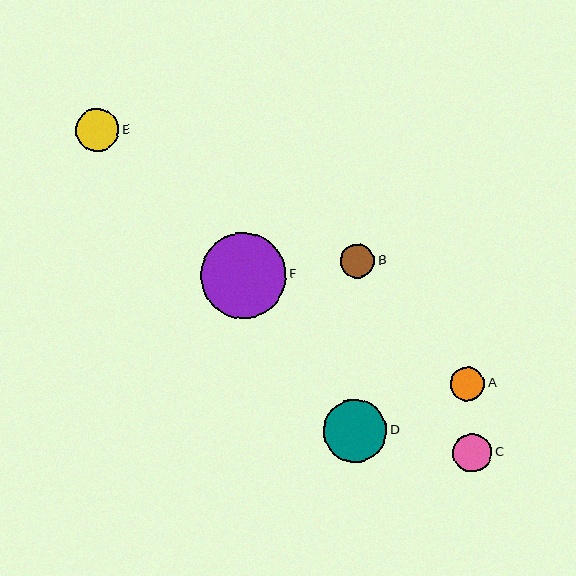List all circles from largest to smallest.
From largest to smallest: F, D, E, C, A, B.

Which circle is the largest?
Circle F is the largest with a size of approximately 85 pixels.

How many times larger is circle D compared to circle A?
Circle D is approximately 1.8 times the size of circle A.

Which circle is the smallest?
Circle B is the smallest with a size of approximately 34 pixels.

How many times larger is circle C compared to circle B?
Circle C is approximately 1.1 times the size of circle B.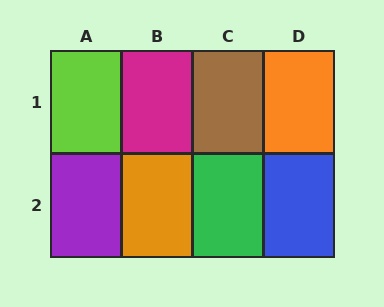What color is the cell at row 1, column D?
Orange.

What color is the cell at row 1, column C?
Brown.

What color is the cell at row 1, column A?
Lime.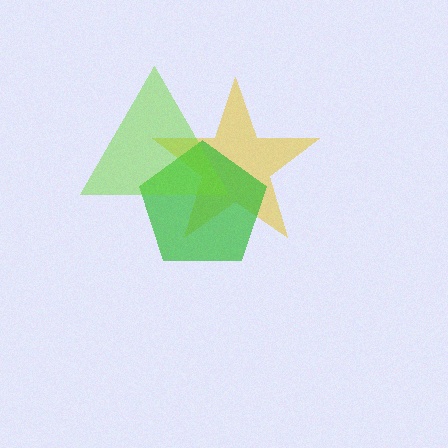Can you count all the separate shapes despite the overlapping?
Yes, there are 3 separate shapes.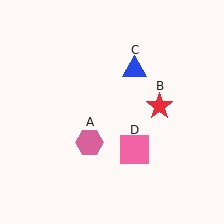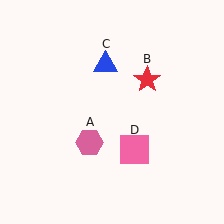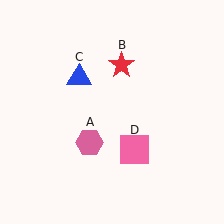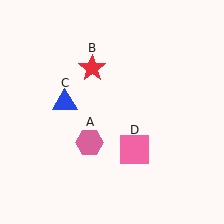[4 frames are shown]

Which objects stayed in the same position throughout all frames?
Pink hexagon (object A) and pink square (object D) remained stationary.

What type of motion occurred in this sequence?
The red star (object B), blue triangle (object C) rotated counterclockwise around the center of the scene.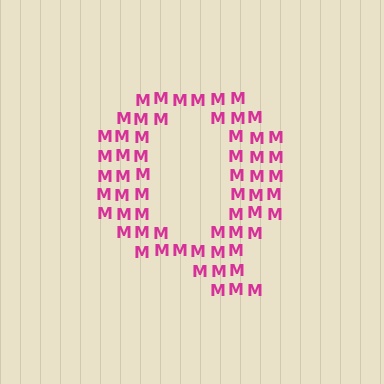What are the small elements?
The small elements are letter M's.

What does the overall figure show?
The overall figure shows the letter Q.